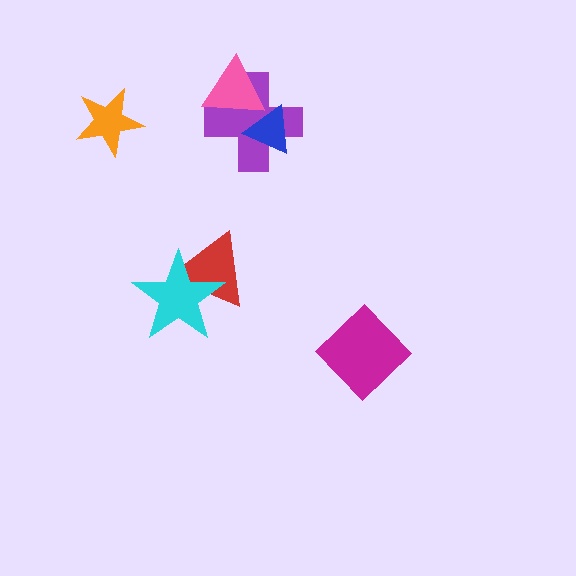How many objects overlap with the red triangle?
1 object overlaps with the red triangle.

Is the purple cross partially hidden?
Yes, it is partially covered by another shape.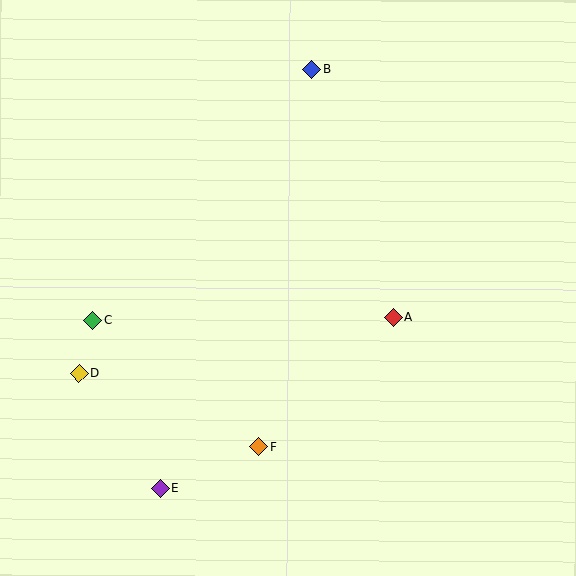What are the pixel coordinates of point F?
Point F is at (259, 447).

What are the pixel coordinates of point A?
Point A is at (393, 317).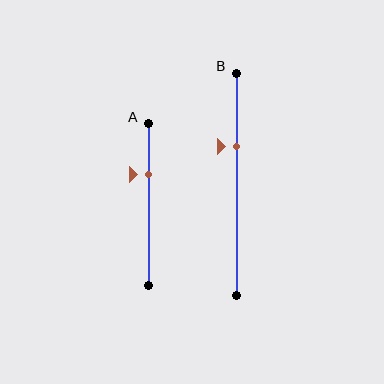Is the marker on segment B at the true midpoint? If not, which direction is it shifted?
No, the marker on segment B is shifted upward by about 17% of the segment length.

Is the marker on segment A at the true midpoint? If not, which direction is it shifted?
No, the marker on segment A is shifted upward by about 19% of the segment length.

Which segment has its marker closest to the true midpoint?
Segment B has its marker closest to the true midpoint.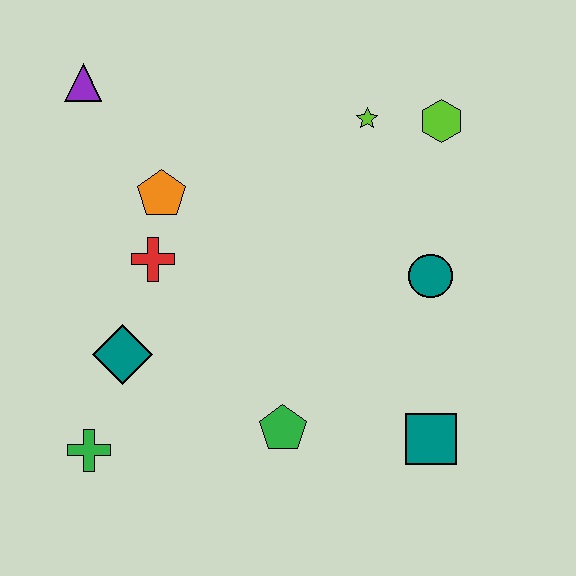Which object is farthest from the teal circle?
The purple triangle is farthest from the teal circle.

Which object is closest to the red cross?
The orange pentagon is closest to the red cross.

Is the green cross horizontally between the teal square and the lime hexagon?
No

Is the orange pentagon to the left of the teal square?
Yes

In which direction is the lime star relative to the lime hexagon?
The lime star is to the left of the lime hexagon.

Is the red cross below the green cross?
No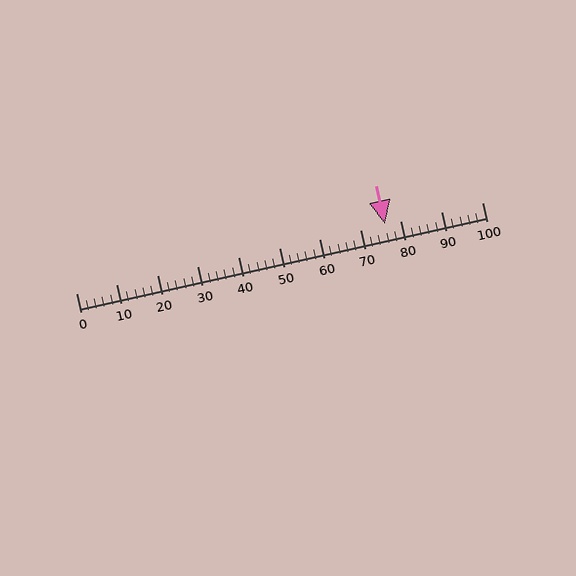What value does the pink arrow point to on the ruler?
The pink arrow points to approximately 76.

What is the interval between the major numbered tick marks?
The major tick marks are spaced 10 units apart.